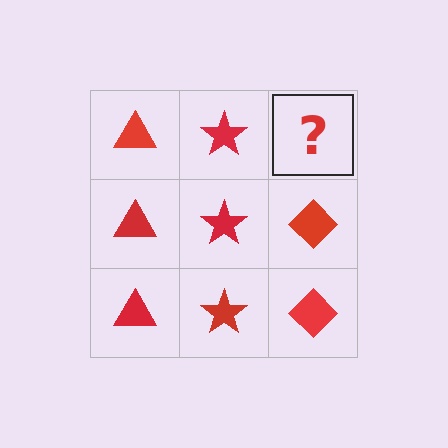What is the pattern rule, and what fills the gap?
The rule is that each column has a consistent shape. The gap should be filled with a red diamond.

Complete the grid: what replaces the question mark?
The question mark should be replaced with a red diamond.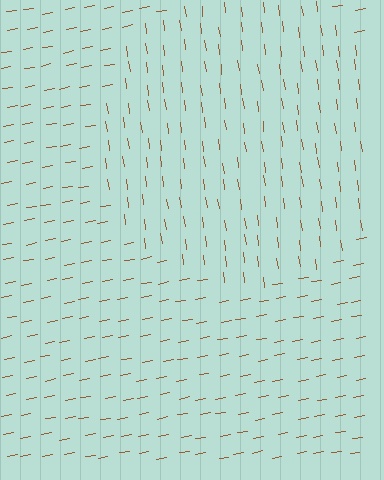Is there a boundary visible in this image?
Yes, there is a texture boundary formed by a change in line orientation.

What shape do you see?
I see a circle.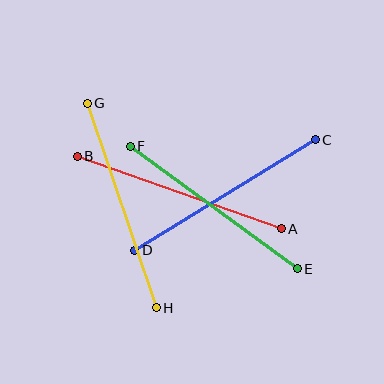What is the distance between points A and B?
The distance is approximately 217 pixels.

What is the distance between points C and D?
The distance is approximately 212 pixels.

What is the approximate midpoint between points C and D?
The midpoint is at approximately (225, 195) pixels.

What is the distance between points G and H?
The distance is approximately 216 pixels.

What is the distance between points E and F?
The distance is approximately 207 pixels.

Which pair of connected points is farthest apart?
Points A and B are farthest apart.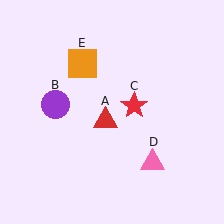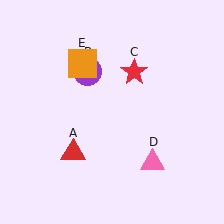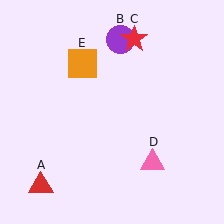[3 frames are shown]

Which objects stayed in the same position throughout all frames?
Pink triangle (object D) and orange square (object E) remained stationary.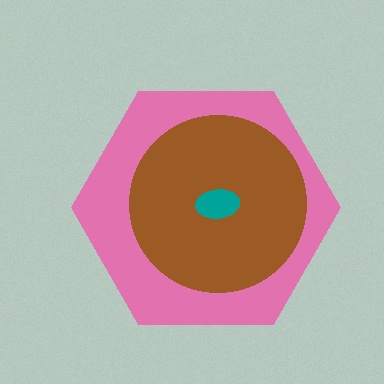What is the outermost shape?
The pink hexagon.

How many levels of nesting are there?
3.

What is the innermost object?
The teal ellipse.